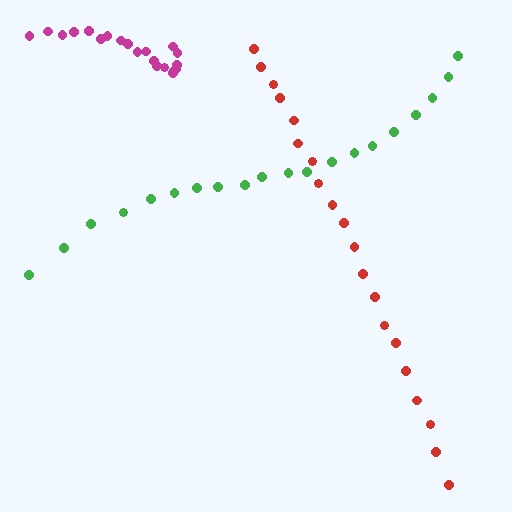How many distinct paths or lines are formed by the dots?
There are 3 distinct paths.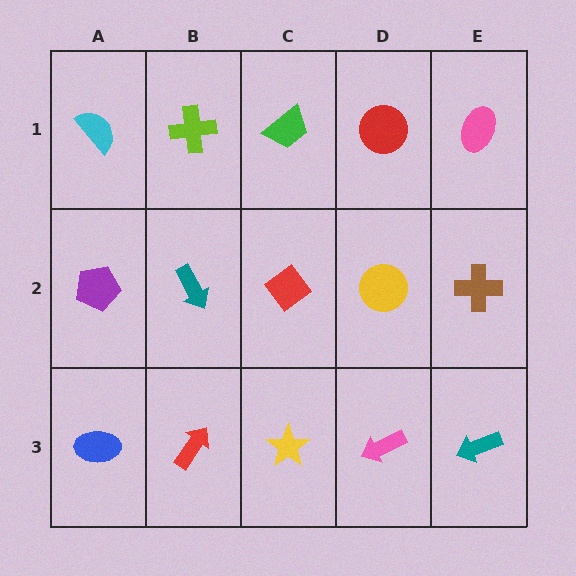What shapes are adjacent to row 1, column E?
A brown cross (row 2, column E), a red circle (row 1, column D).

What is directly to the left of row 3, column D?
A yellow star.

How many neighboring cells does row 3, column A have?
2.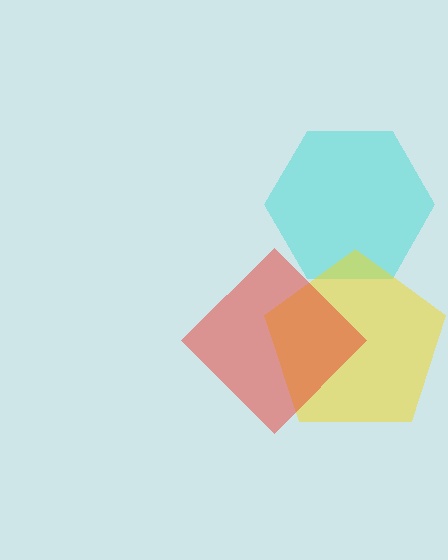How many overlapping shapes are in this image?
There are 3 overlapping shapes in the image.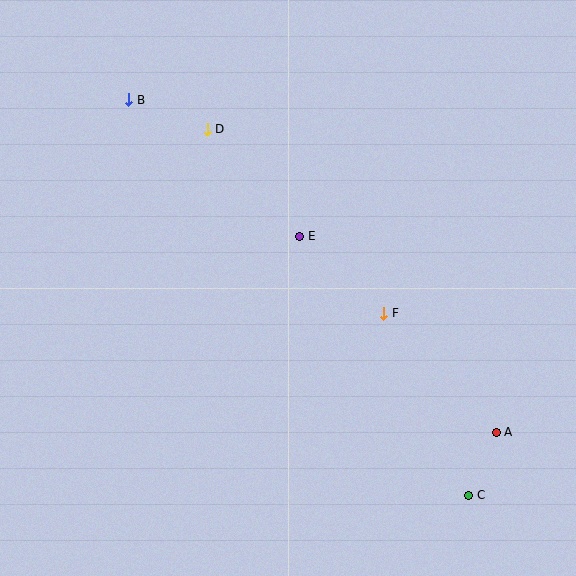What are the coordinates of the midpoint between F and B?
The midpoint between F and B is at (256, 206).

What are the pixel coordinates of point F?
Point F is at (384, 313).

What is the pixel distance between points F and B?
The distance between F and B is 332 pixels.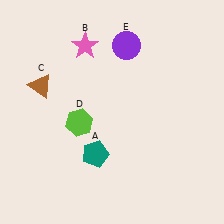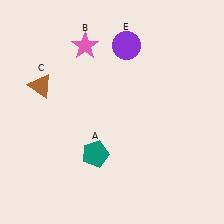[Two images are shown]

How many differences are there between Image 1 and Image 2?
There is 1 difference between the two images.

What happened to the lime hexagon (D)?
The lime hexagon (D) was removed in Image 2. It was in the bottom-left area of Image 1.